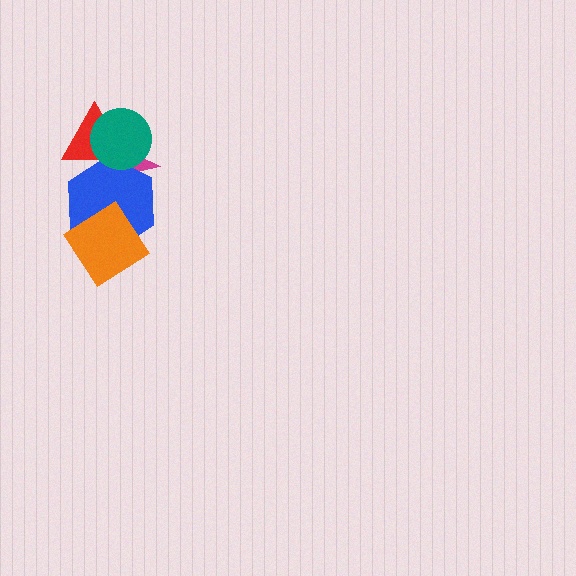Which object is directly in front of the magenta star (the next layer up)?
The blue hexagon is directly in front of the magenta star.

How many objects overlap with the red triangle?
3 objects overlap with the red triangle.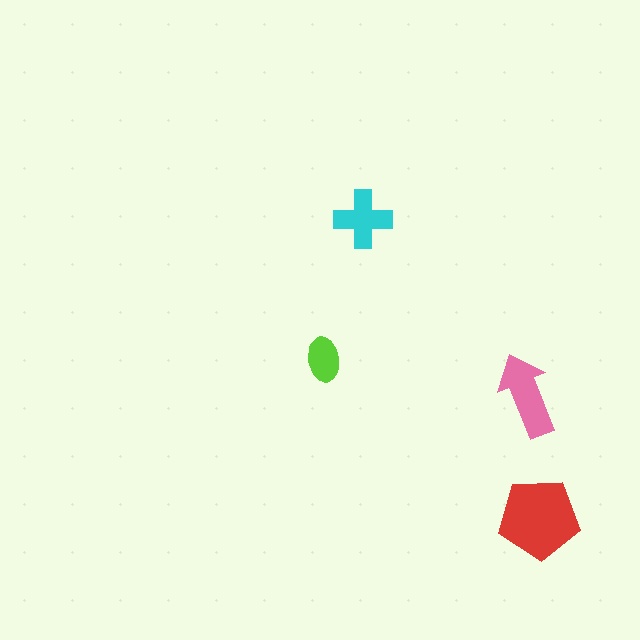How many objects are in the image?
There are 4 objects in the image.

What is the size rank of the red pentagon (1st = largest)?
1st.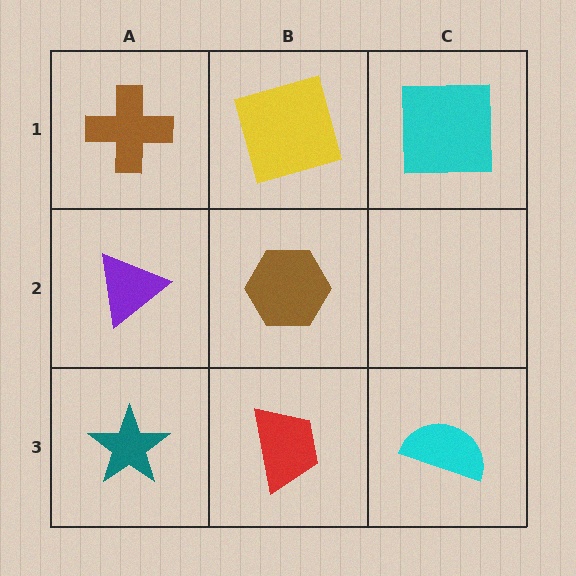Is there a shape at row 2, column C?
No, that cell is empty.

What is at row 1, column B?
A yellow square.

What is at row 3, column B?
A red trapezoid.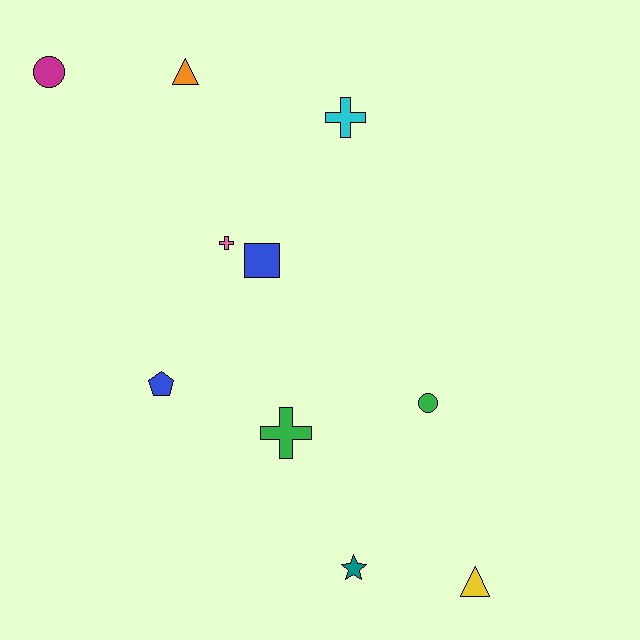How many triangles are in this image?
There are 2 triangles.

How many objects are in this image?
There are 10 objects.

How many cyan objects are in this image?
There is 1 cyan object.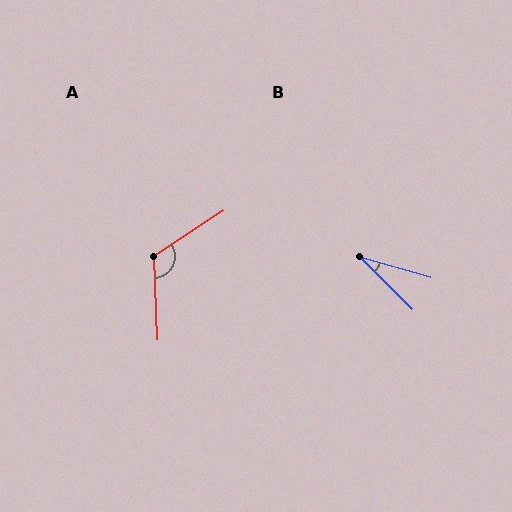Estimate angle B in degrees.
Approximately 29 degrees.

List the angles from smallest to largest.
B (29°), A (121°).